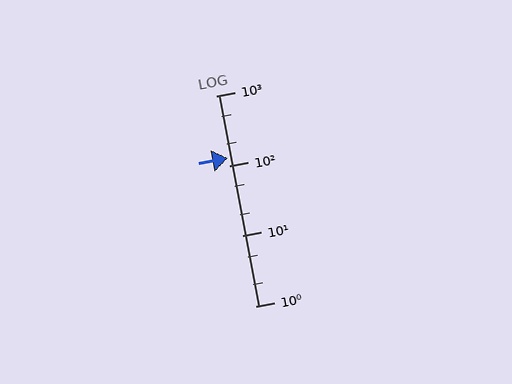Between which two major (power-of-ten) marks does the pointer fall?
The pointer is between 100 and 1000.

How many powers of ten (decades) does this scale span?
The scale spans 3 decades, from 1 to 1000.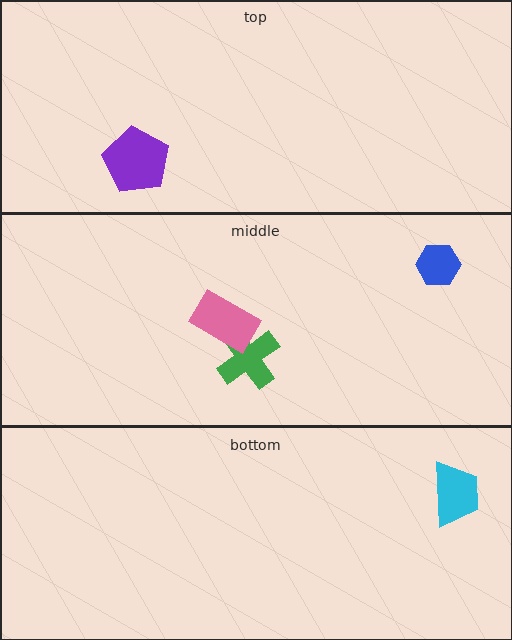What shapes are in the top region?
The purple pentagon.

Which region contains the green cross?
The middle region.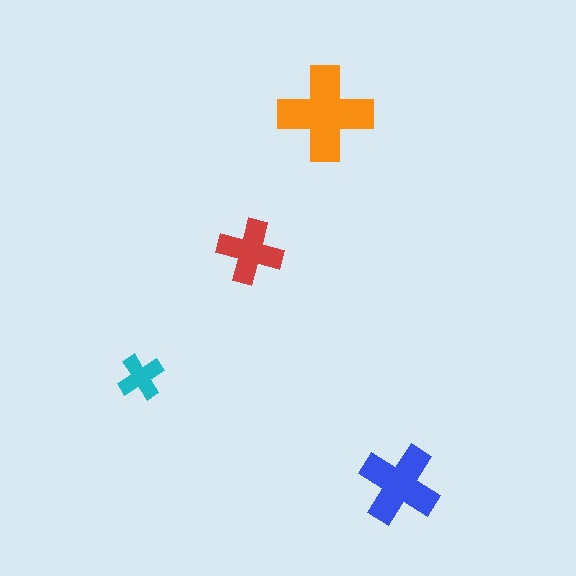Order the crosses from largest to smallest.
the orange one, the blue one, the red one, the cyan one.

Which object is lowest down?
The blue cross is bottommost.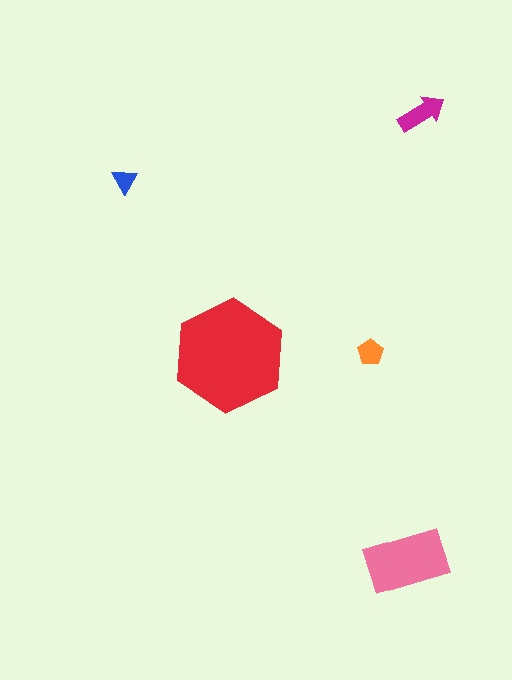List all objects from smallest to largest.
The blue triangle, the orange pentagon, the magenta arrow, the pink rectangle, the red hexagon.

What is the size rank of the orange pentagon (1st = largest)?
4th.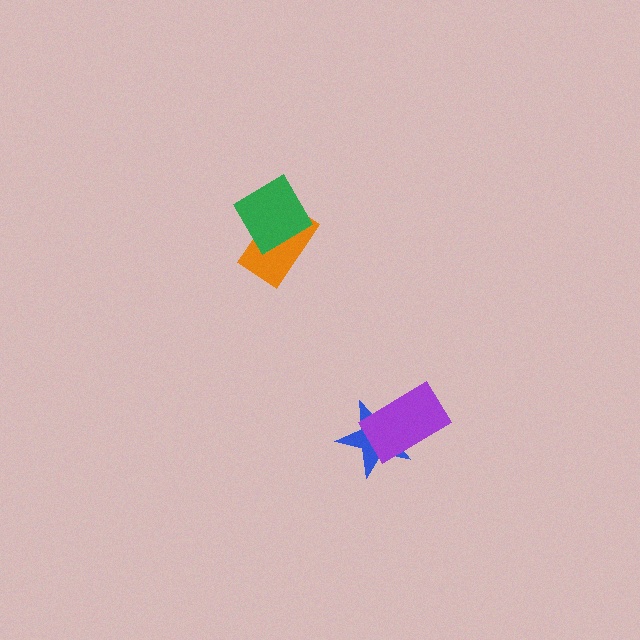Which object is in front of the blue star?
The purple rectangle is in front of the blue star.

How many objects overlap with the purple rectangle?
1 object overlaps with the purple rectangle.